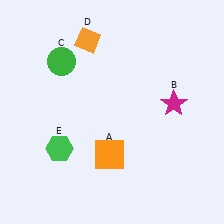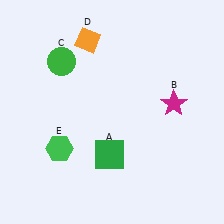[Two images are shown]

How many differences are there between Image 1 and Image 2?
There is 1 difference between the two images.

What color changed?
The square (A) changed from orange in Image 1 to green in Image 2.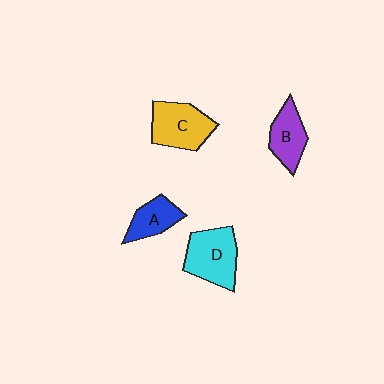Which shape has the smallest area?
Shape A (blue).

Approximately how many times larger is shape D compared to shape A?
Approximately 1.6 times.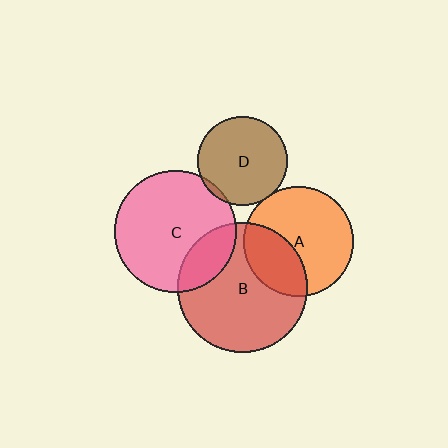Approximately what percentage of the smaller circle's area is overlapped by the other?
Approximately 5%.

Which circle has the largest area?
Circle B (red).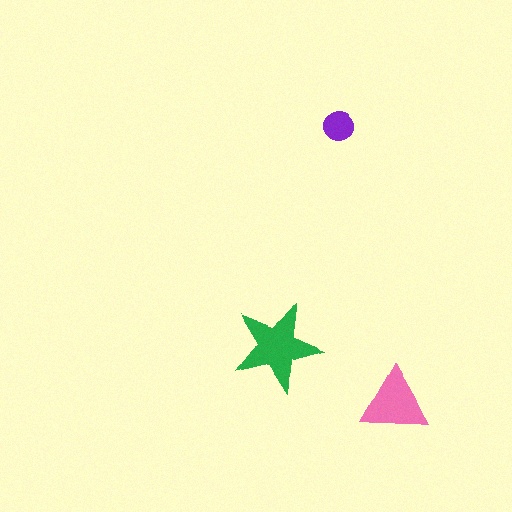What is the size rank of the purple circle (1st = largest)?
3rd.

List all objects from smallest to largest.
The purple circle, the pink triangle, the green star.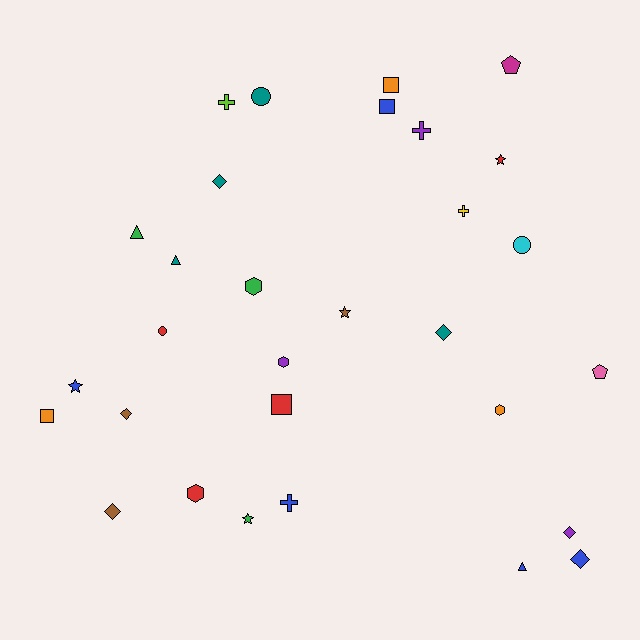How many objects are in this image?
There are 30 objects.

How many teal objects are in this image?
There are 4 teal objects.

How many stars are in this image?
There are 4 stars.